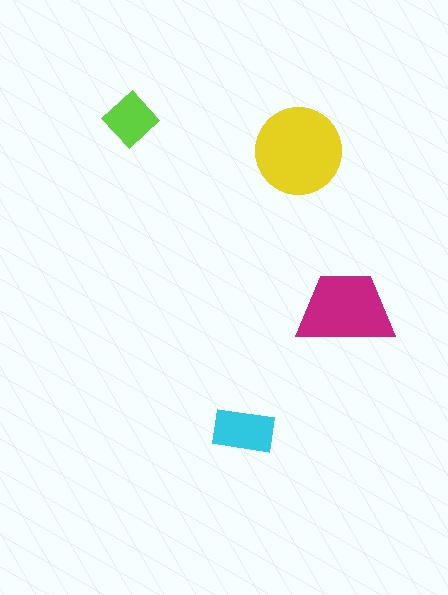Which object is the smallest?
The lime diamond.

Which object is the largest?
The yellow circle.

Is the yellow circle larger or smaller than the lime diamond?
Larger.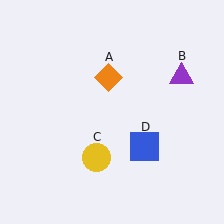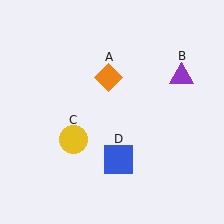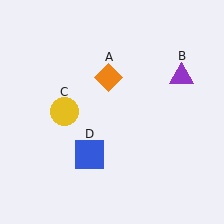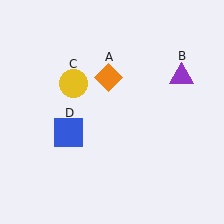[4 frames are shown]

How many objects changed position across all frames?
2 objects changed position: yellow circle (object C), blue square (object D).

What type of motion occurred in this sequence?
The yellow circle (object C), blue square (object D) rotated clockwise around the center of the scene.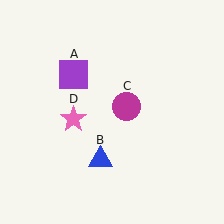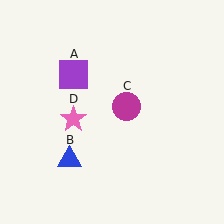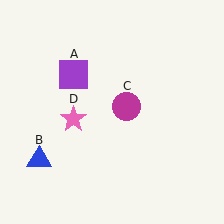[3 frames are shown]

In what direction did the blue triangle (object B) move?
The blue triangle (object B) moved left.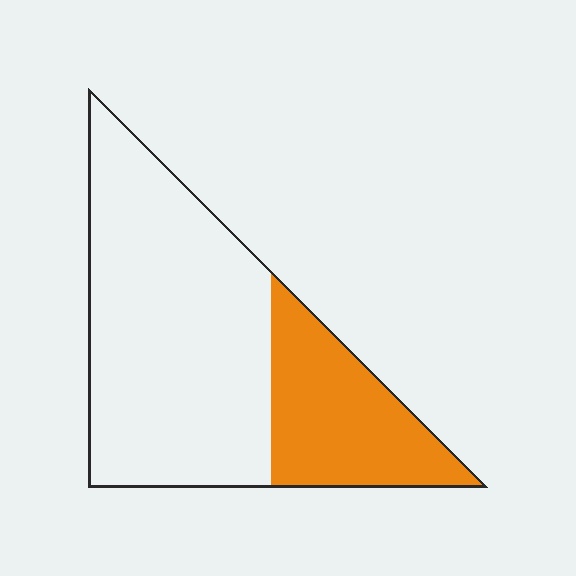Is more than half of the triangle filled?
No.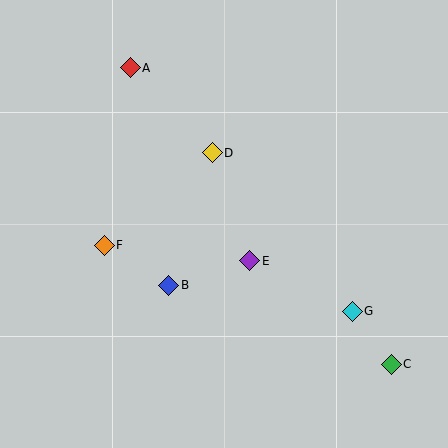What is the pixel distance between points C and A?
The distance between C and A is 395 pixels.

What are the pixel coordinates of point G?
Point G is at (352, 311).